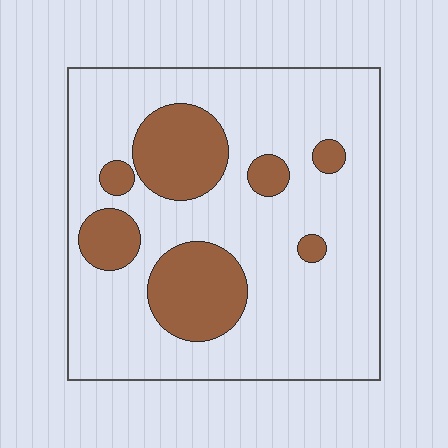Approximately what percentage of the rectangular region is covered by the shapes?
Approximately 25%.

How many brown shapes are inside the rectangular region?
7.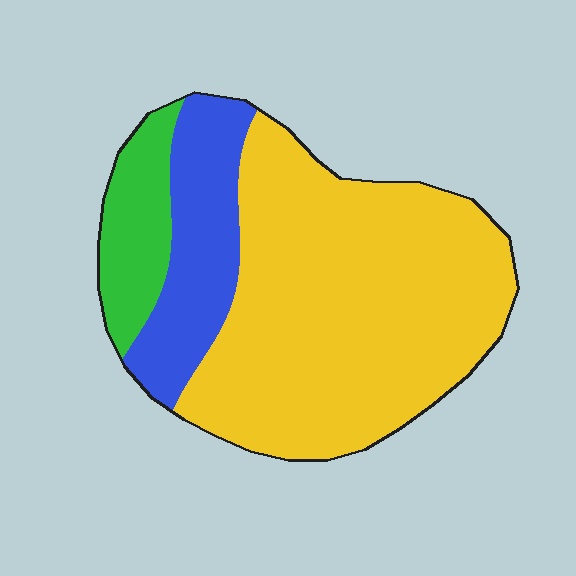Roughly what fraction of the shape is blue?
Blue covers 20% of the shape.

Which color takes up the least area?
Green, at roughly 10%.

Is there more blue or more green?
Blue.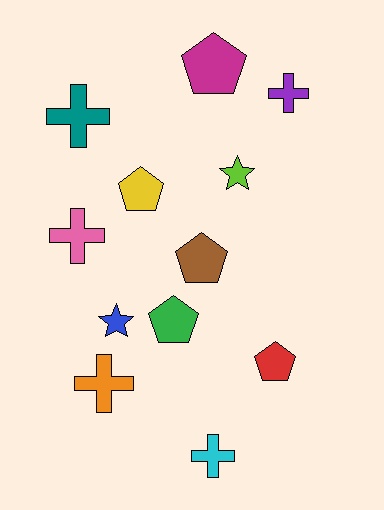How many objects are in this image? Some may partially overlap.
There are 12 objects.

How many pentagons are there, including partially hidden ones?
There are 5 pentagons.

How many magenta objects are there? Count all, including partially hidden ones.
There is 1 magenta object.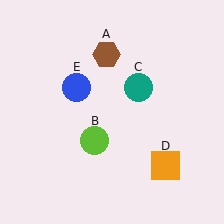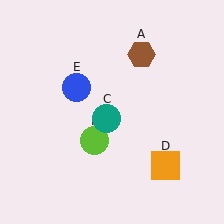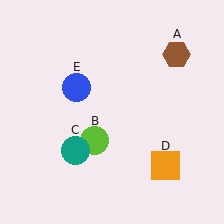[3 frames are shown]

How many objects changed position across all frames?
2 objects changed position: brown hexagon (object A), teal circle (object C).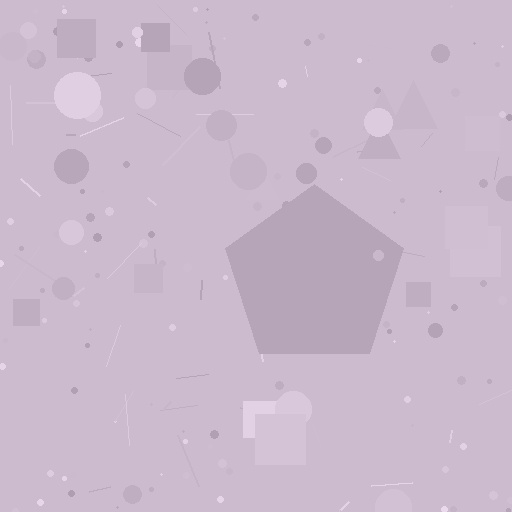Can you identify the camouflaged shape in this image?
The camouflaged shape is a pentagon.